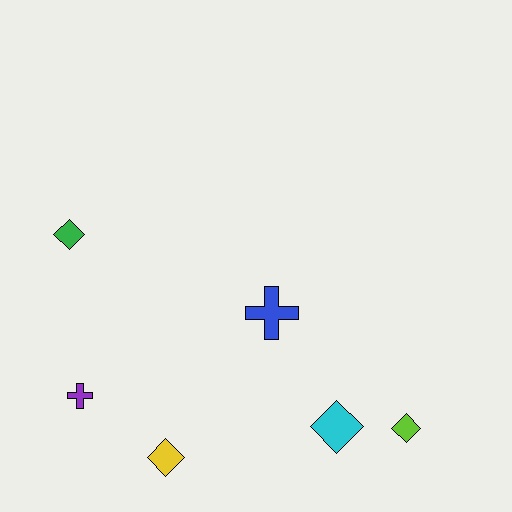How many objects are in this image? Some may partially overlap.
There are 6 objects.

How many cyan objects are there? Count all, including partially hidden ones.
There is 1 cyan object.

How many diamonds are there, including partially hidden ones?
There are 4 diamonds.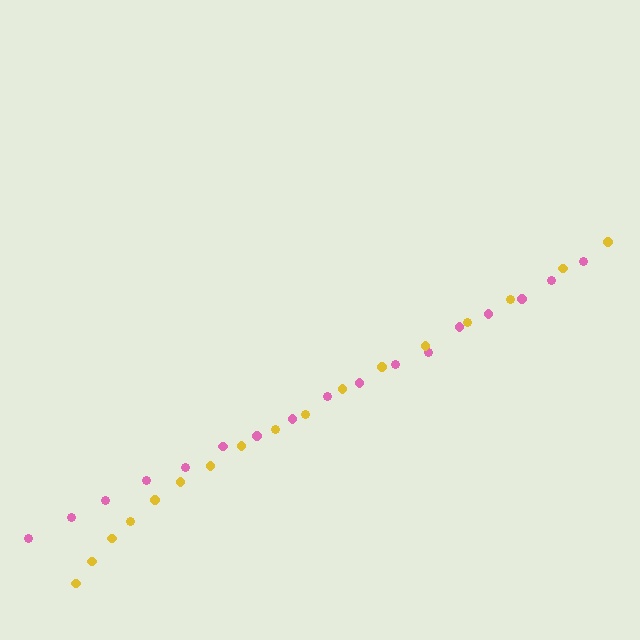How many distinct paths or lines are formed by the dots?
There are 2 distinct paths.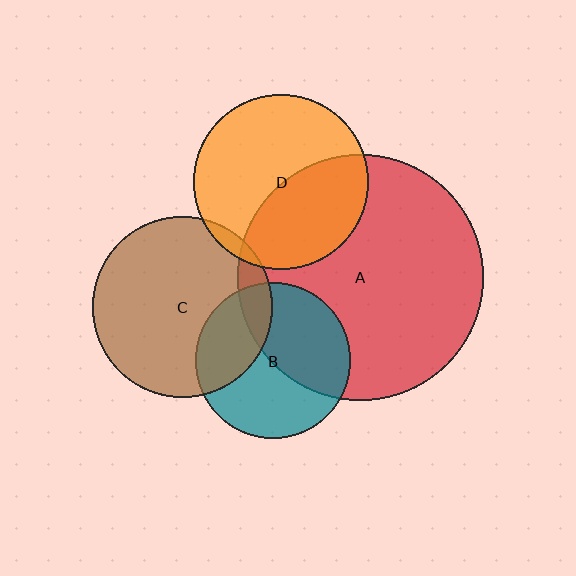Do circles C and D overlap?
Yes.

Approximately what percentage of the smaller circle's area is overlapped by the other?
Approximately 5%.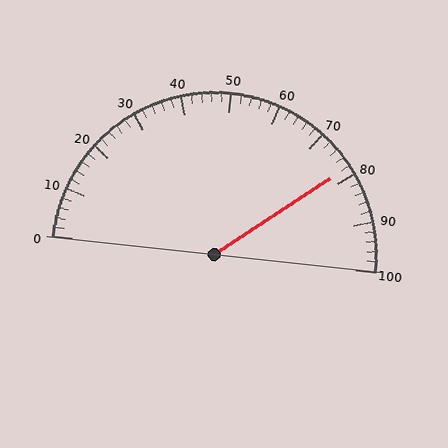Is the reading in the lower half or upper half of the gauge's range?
The reading is in the upper half of the range (0 to 100).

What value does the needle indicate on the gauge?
The needle indicates approximately 78.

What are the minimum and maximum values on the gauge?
The gauge ranges from 0 to 100.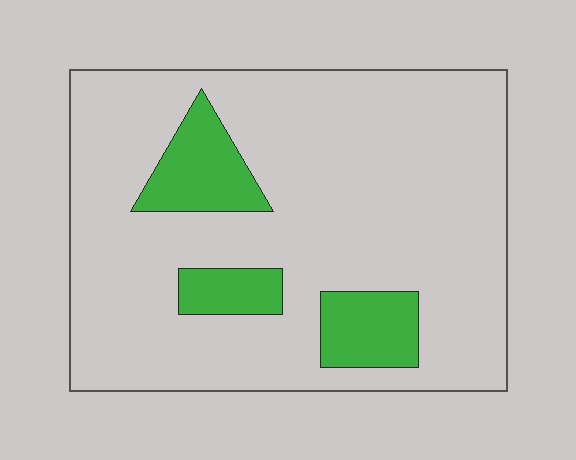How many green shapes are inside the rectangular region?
3.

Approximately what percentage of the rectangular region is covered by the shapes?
Approximately 15%.